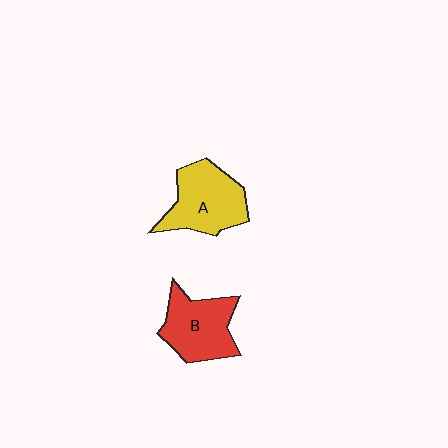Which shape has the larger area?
Shape A (yellow).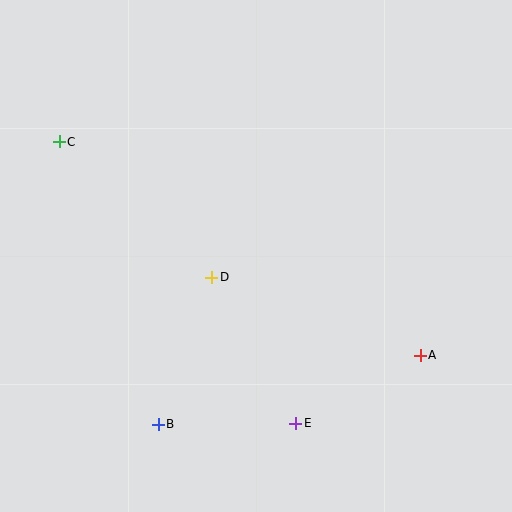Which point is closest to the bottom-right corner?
Point A is closest to the bottom-right corner.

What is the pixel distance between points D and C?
The distance between D and C is 204 pixels.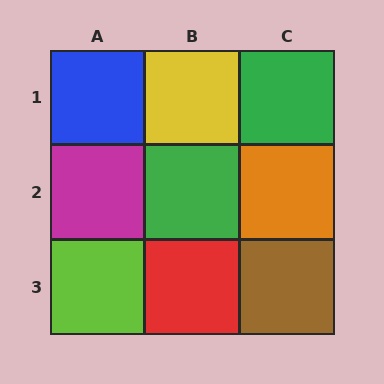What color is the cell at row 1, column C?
Green.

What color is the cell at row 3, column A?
Lime.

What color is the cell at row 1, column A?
Blue.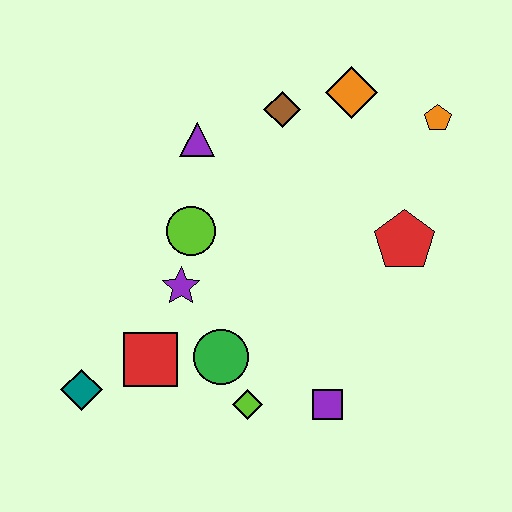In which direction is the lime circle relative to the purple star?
The lime circle is above the purple star.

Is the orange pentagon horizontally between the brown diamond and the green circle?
No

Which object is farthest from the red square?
The orange pentagon is farthest from the red square.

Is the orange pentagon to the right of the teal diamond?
Yes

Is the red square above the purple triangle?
No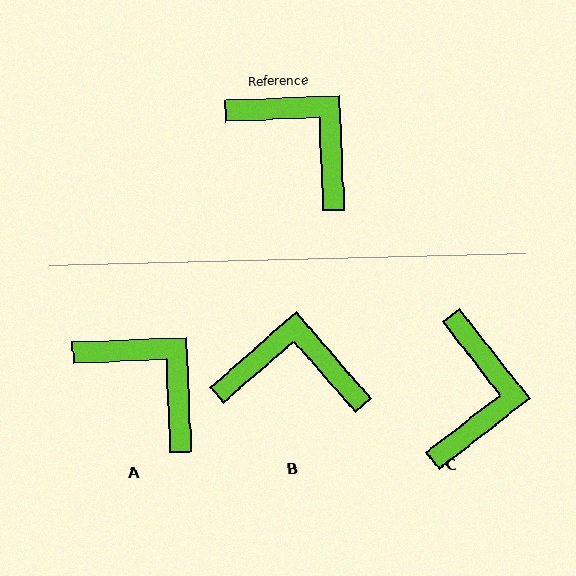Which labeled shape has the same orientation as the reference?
A.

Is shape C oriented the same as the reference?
No, it is off by about 54 degrees.